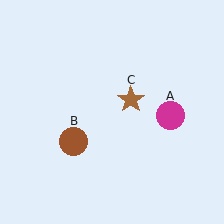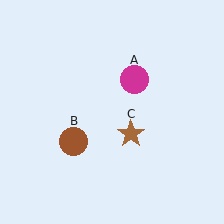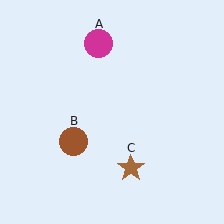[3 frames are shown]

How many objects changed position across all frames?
2 objects changed position: magenta circle (object A), brown star (object C).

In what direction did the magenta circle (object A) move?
The magenta circle (object A) moved up and to the left.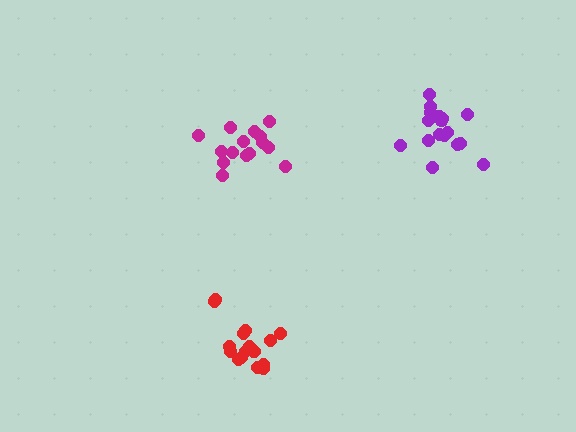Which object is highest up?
The purple cluster is topmost.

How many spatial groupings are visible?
There are 3 spatial groupings.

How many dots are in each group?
Group 1: 17 dots, Group 2: 17 dots, Group 3: 15 dots (49 total).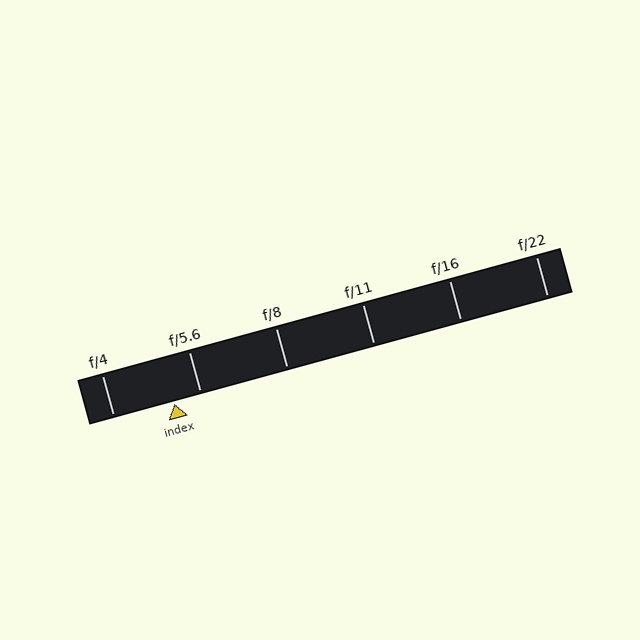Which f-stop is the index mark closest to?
The index mark is closest to f/5.6.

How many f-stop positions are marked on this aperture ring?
There are 6 f-stop positions marked.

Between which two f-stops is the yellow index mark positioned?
The index mark is between f/4 and f/5.6.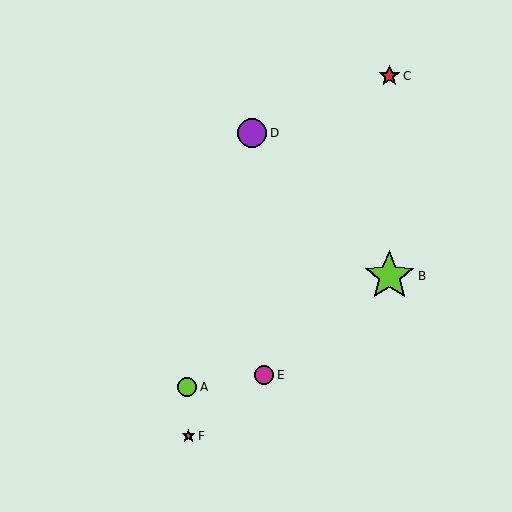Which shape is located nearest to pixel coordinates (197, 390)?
The lime circle (labeled A) at (187, 387) is nearest to that location.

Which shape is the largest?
The lime star (labeled B) is the largest.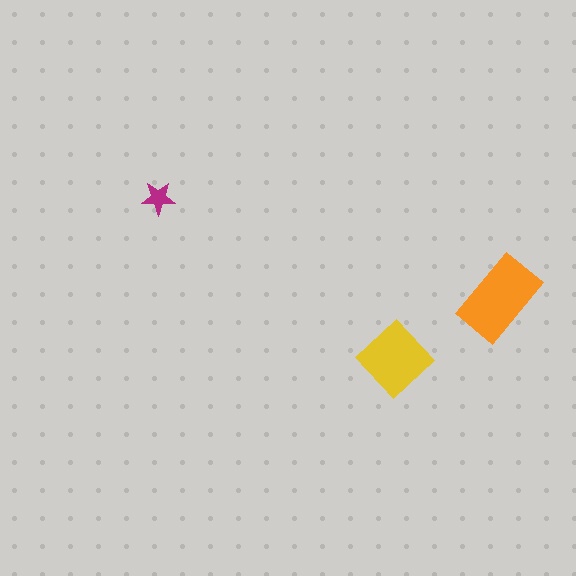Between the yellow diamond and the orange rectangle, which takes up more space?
The orange rectangle.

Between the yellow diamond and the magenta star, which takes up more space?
The yellow diamond.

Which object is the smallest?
The magenta star.